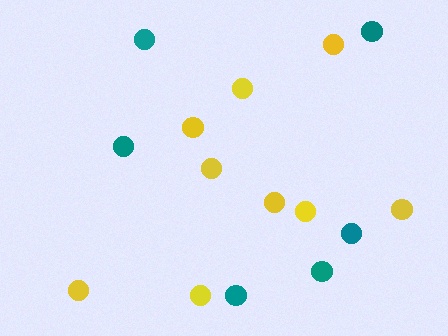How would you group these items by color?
There are 2 groups: one group of yellow circles (9) and one group of teal circles (6).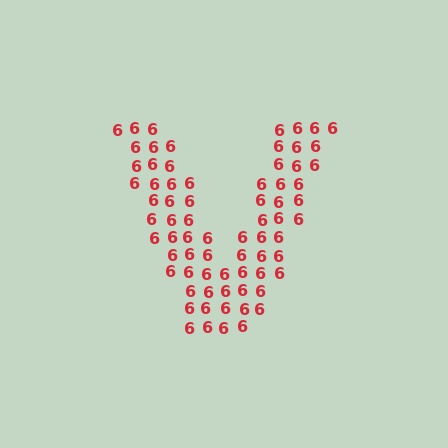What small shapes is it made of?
It is made of small digit 6's.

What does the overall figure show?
The overall figure shows the letter V.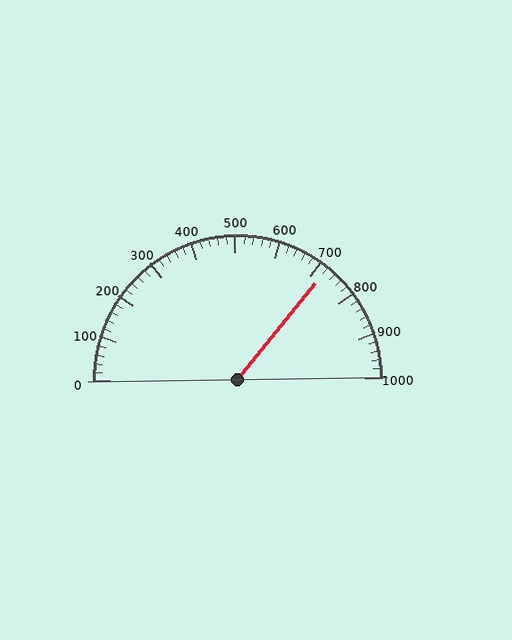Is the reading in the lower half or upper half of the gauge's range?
The reading is in the upper half of the range (0 to 1000).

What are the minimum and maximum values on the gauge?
The gauge ranges from 0 to 1000.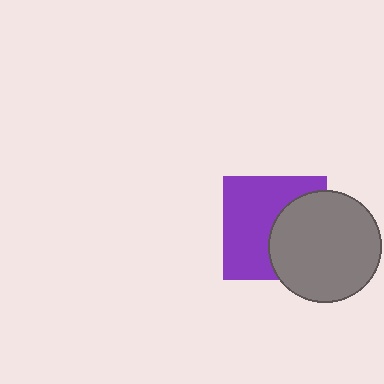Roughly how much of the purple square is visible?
About half of it is visible (roughly 58%).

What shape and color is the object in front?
The object in front is a gray circle.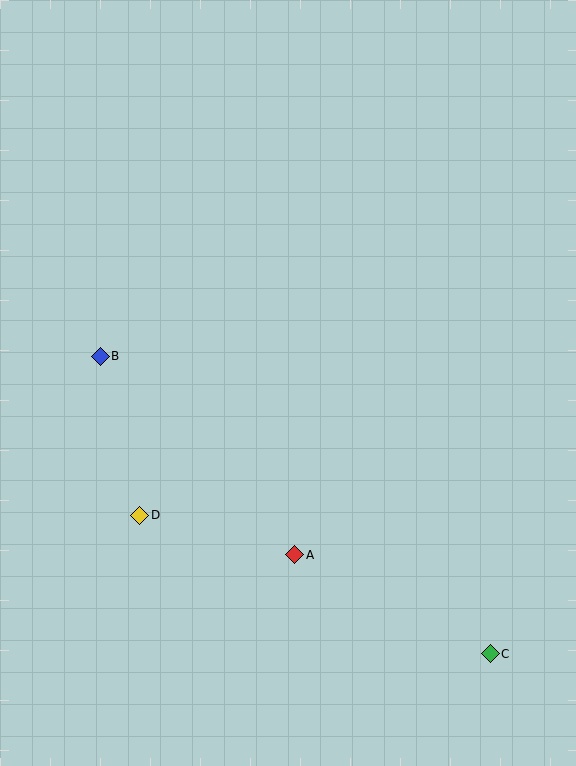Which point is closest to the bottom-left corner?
Point D is closest to the bottom-left corner.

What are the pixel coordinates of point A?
Point A is at (295, 555).